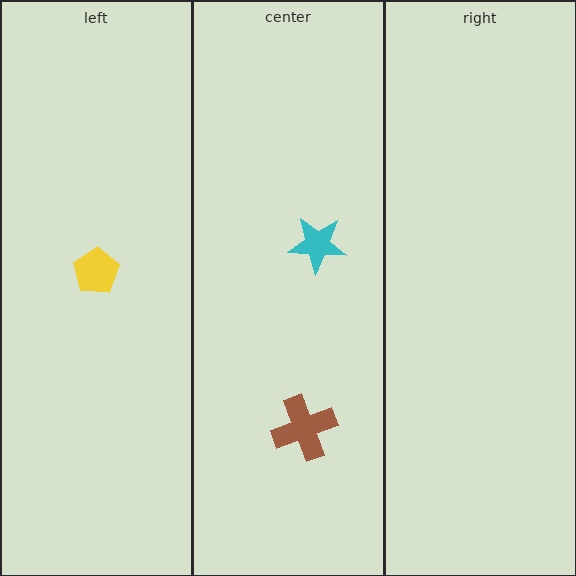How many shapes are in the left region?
1.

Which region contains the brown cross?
The center region.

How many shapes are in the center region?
2.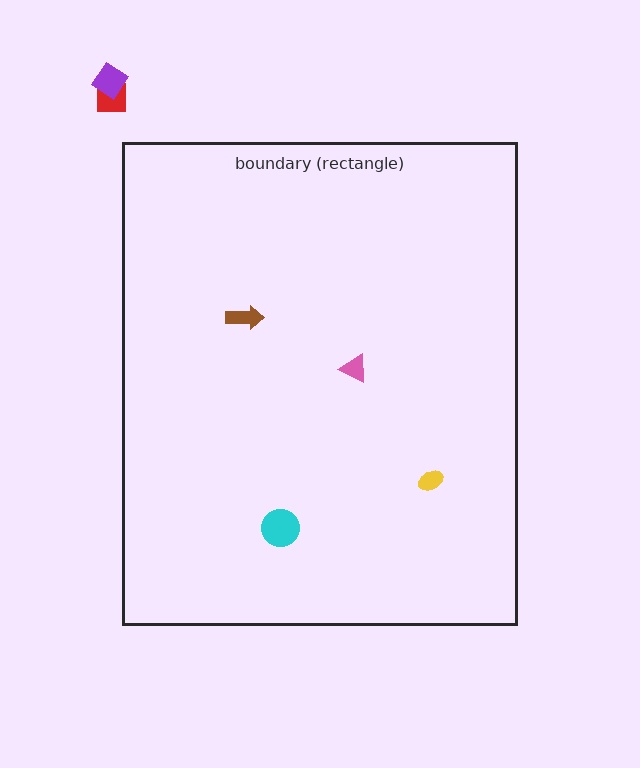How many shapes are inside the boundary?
4 inside, 2 outside.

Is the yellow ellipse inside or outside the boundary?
Inside.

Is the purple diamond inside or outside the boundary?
Outside.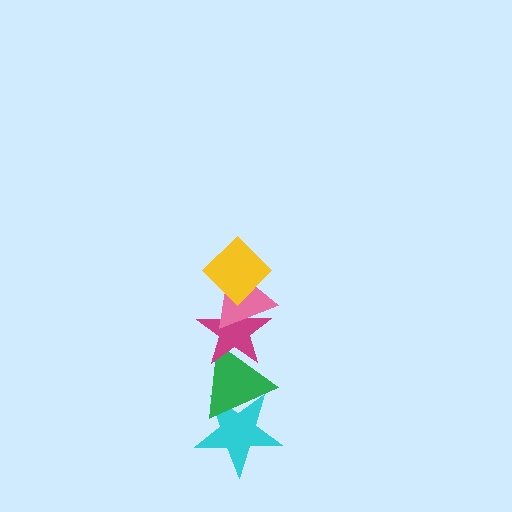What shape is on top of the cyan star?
The green triangle is on top of the cyan star.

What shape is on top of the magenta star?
The pink triangle is on top of the magenta star.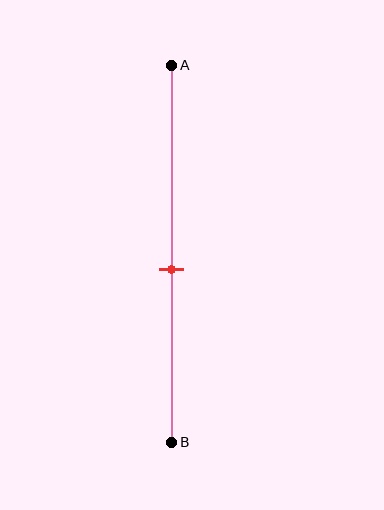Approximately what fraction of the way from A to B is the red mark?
The red mark is approximately 55% of the way from A to B.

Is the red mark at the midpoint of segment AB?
No, the mark is at about 55% from A, not at the 50% midpoint.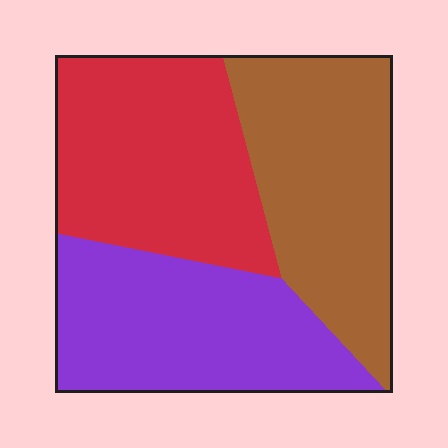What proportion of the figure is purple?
Purple takes up about one third (1/3) of the figure.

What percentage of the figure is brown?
Brown covers roughly 35% of the figure.